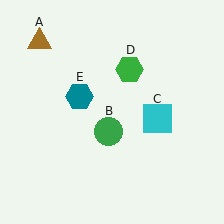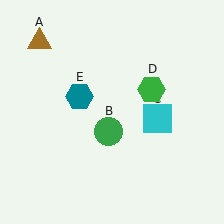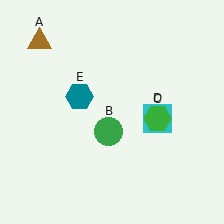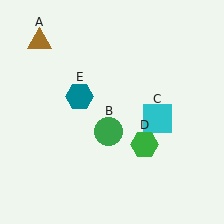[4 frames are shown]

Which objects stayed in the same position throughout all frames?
Brown triangle (object A) and green circle (object B) and cyan square (object C) and teal hexagon (object E) remained stationary.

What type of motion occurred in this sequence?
The green hexagon (object D) rotated clockwise around the center of the scene.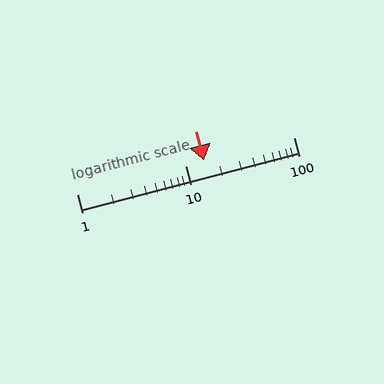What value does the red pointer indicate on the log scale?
The pointer indicates approximately 15.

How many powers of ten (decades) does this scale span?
The scale spans 2 decades, from 1 to 100.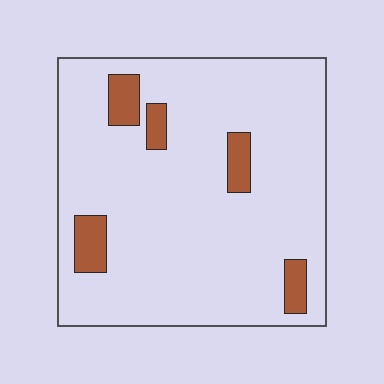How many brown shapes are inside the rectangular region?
5.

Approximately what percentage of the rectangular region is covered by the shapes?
Approximately 10%.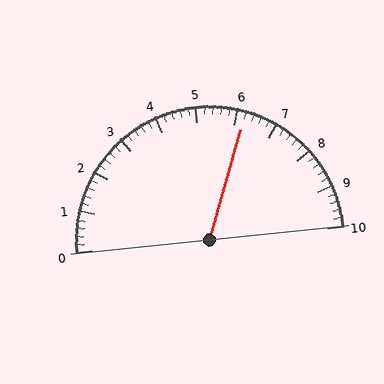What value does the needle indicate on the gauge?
The needle indicates approximately 6.2.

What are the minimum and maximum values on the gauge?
The gauge ranges from 0 to 10.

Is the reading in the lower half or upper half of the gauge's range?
The reading is in the upper half of the range (0 to 10).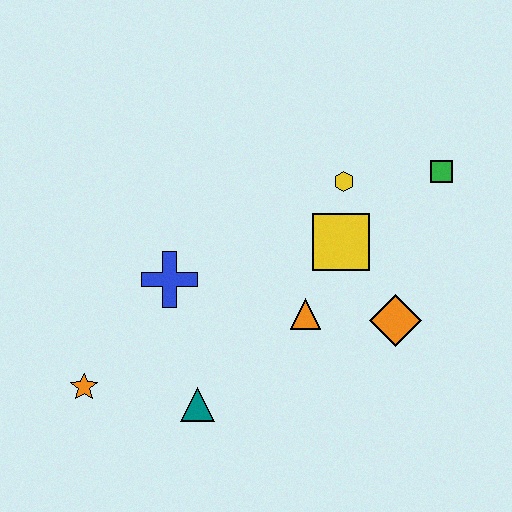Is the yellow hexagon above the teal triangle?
Yes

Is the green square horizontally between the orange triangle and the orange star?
No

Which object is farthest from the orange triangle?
The orange star is farthest from the orange triangle.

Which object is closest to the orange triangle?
The yellow square is closest to the orange triangle.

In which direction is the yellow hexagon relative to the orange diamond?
The yellow hexagon is above the orange diamond.